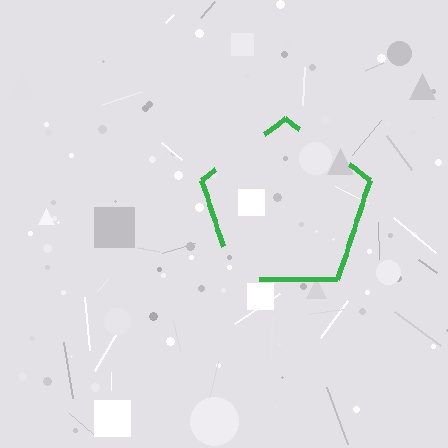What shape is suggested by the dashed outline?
The dashed outline suggests a pentagon.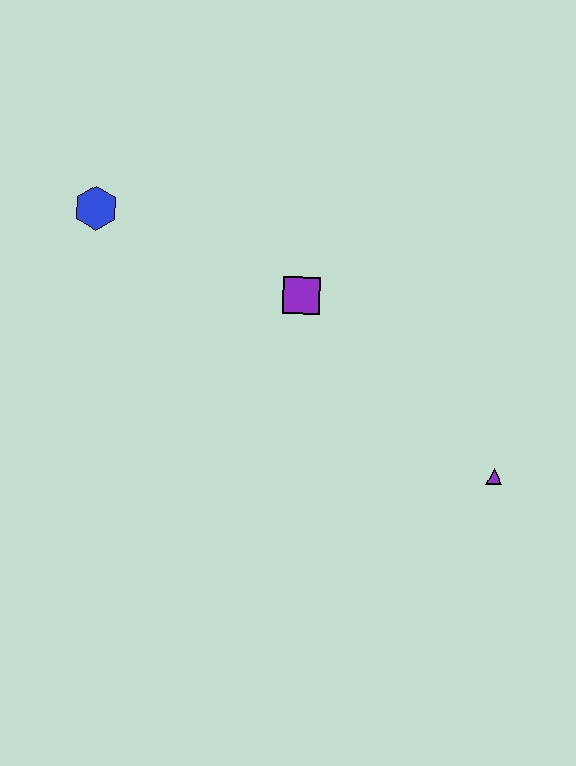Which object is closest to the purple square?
The blue hexagon is closest to the purple square.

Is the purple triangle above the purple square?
No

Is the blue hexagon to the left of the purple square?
Yes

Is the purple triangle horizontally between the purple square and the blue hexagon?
No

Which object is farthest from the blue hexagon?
The purple triangle is farthest from the blue hexagon.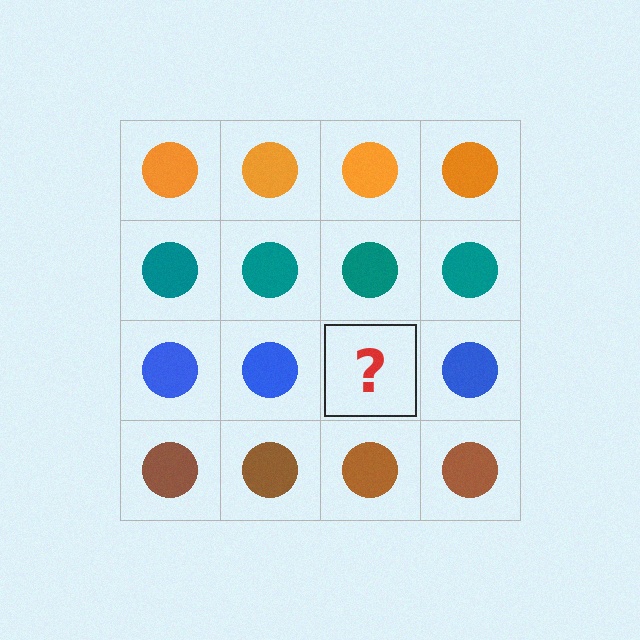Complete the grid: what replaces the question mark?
The question mark should be replaced with a blue circle.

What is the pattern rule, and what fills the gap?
The rule is that each row has a consistent color. The gap should be filled with a blue circle.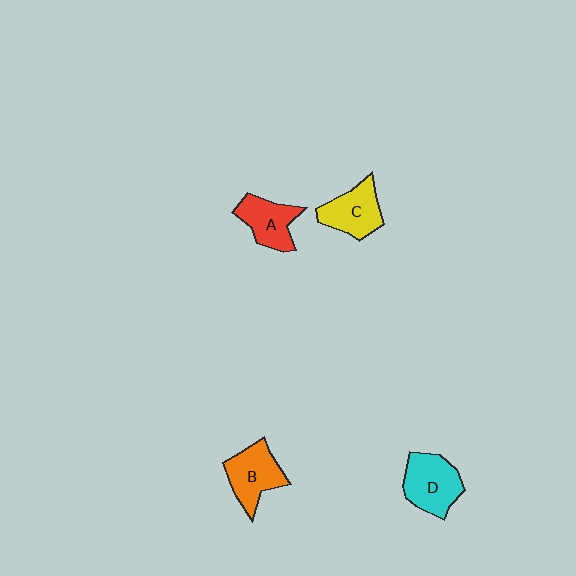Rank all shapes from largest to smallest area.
From largest to smallest: D (cyan), B (orange), C (yellow), A (red).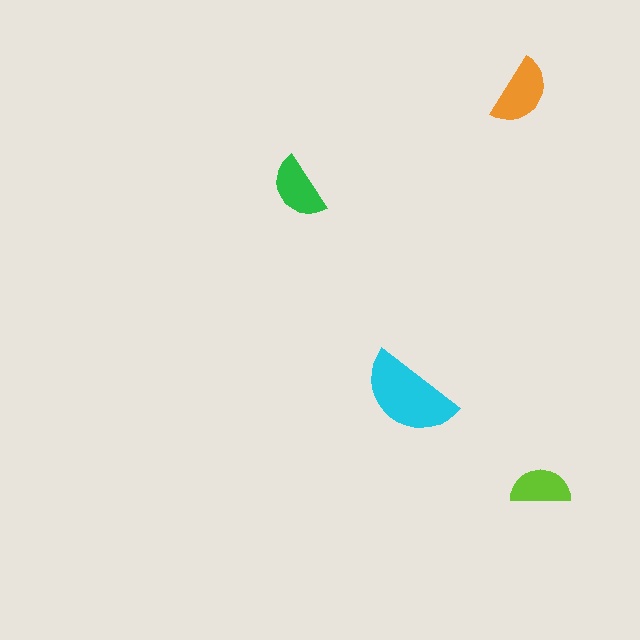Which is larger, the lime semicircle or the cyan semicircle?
The cyan one.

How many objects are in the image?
There are 4 objects in the image.